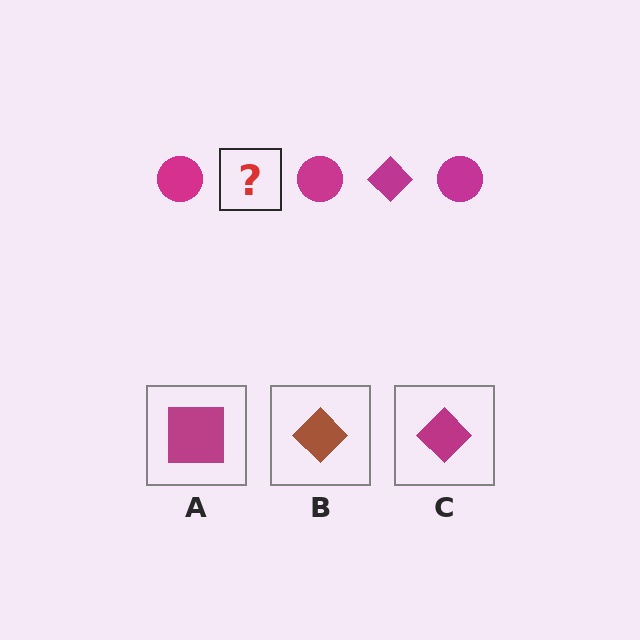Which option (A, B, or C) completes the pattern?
C.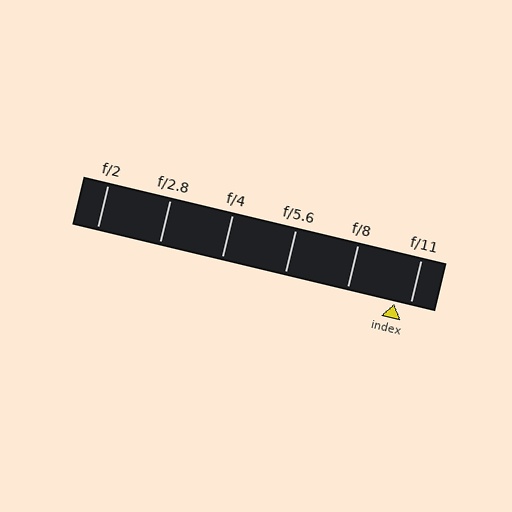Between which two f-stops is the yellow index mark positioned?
The index mark is between f/8 and f/11.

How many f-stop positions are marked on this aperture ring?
There are 6 f-stop positions marked.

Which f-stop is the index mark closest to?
The index mark is closest to f/11.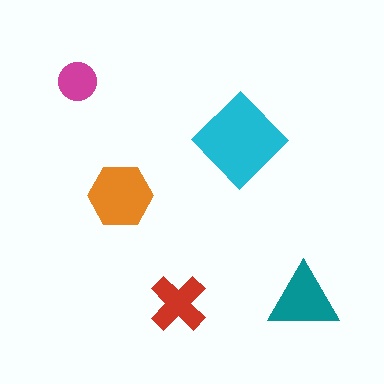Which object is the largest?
The cyan diamond.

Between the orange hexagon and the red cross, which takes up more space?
The orange hexagon.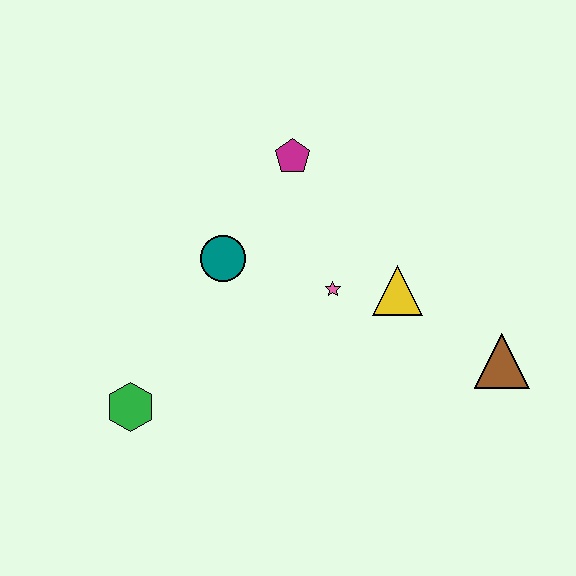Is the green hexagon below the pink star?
Yes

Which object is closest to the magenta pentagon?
The teal circle is closest to the magenta pentagon.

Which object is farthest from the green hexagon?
The brown triangle is farthest from the green hexagon.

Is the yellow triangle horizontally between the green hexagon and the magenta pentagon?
No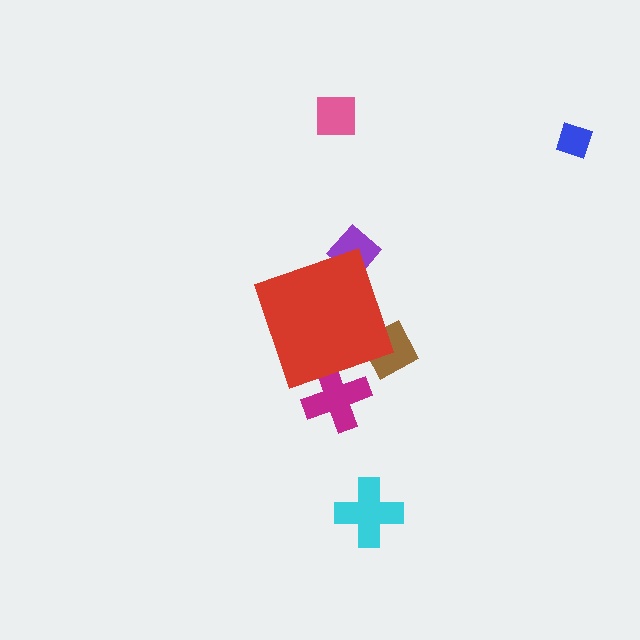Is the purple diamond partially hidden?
Yes, the purple diamond is partially hidden behind the red diamond.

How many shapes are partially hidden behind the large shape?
3 shapes are partially hidden.